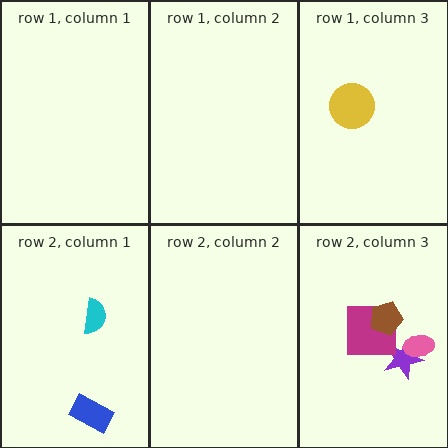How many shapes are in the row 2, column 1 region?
2.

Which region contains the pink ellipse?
The row 2, column 3 region.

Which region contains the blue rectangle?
The row 2, column 1 region.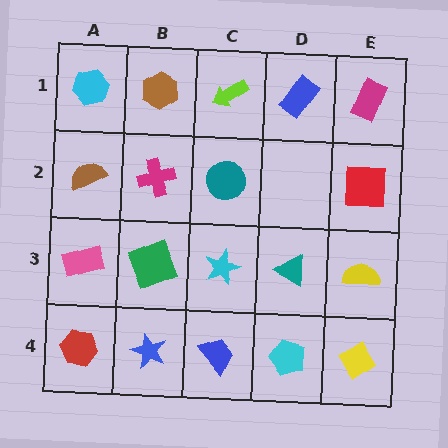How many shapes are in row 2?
4 shapes.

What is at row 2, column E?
A red square.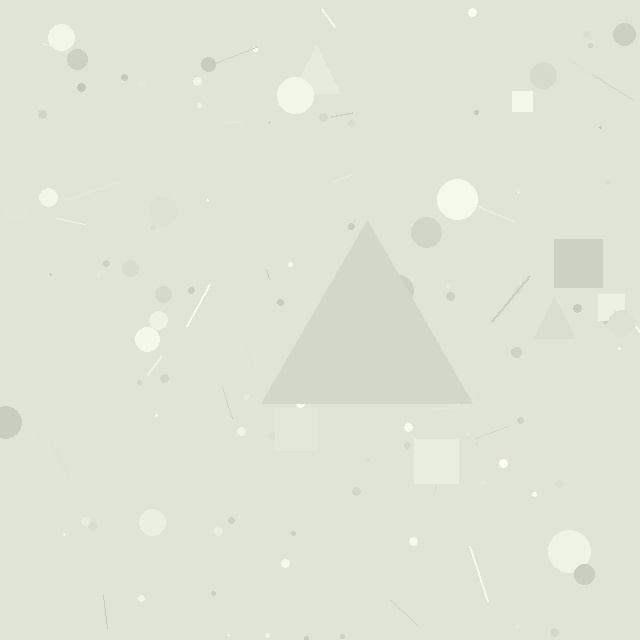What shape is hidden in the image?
A triangle is hidden in the image.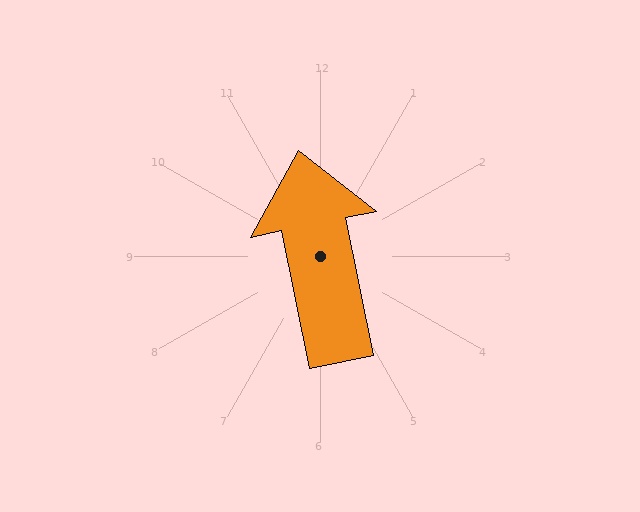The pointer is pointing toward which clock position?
Roughly 12 o'clock.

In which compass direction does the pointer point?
North.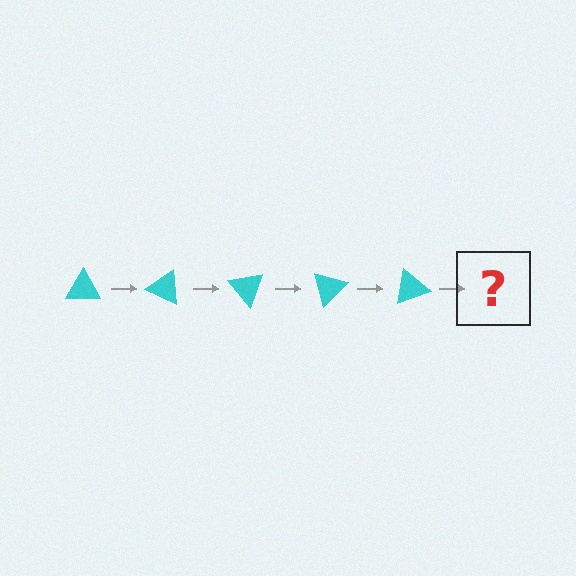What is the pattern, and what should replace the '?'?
The pattern is that the triangle rotates 25 degrees each step. The '?' should be a cyan triangle rotated 125 degrees.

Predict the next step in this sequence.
The next step is a cyan triangle rotated 125 degrees.